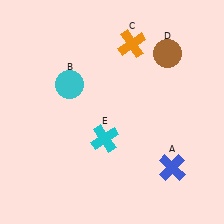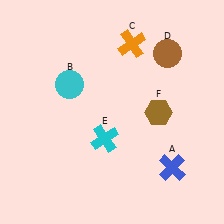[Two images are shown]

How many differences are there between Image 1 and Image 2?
There is 1 difference between the two images.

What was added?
A brown hexagon (F) was added in Image 2.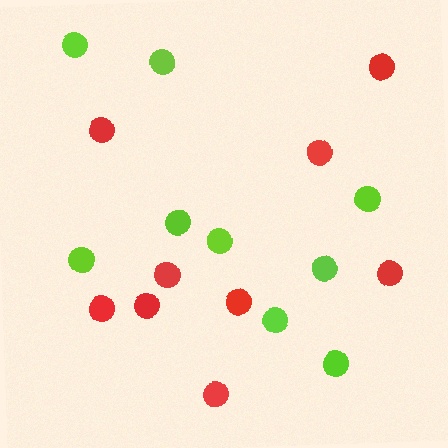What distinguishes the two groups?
There are 2 groups: one group of red circles (9) and one group of lime circles (9).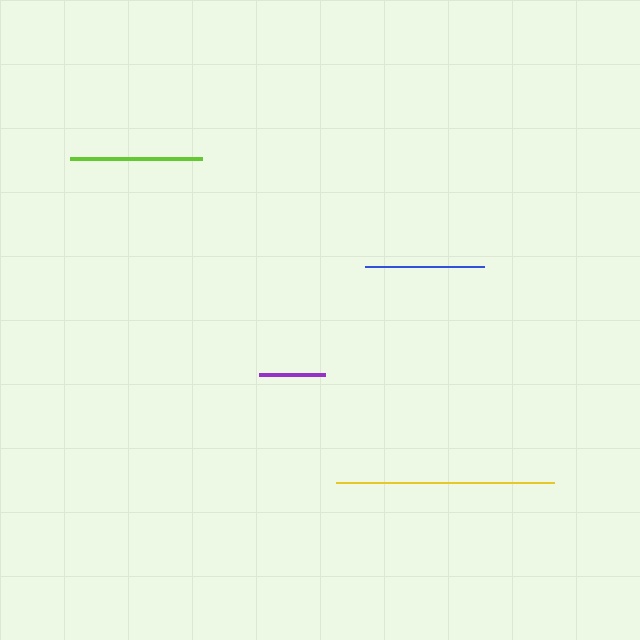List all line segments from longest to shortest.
From longest to shortest: yellow, lime, blue, purple.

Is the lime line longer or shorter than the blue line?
The lime line is longer than the blue line.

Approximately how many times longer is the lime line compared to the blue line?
The lime line is approximately 1.1 times the length of the blue line.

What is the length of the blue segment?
The blue segment is approximately 119 pixels long.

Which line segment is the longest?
The yellow line is the longest at approximately 217 pixels.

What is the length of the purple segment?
The purple segment is approximately 66 pixels long.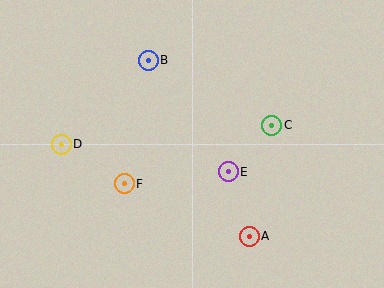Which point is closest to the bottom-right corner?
Point A is closest to the bottom-right corner.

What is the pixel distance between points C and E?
The distance between C and E is 64 pixels.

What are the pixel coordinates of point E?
Point E is at (228, 172).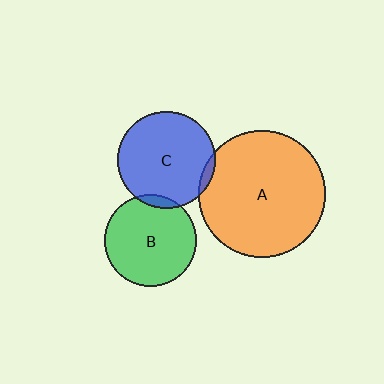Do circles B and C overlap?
Yes.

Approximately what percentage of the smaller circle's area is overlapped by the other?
Approximately 5%.